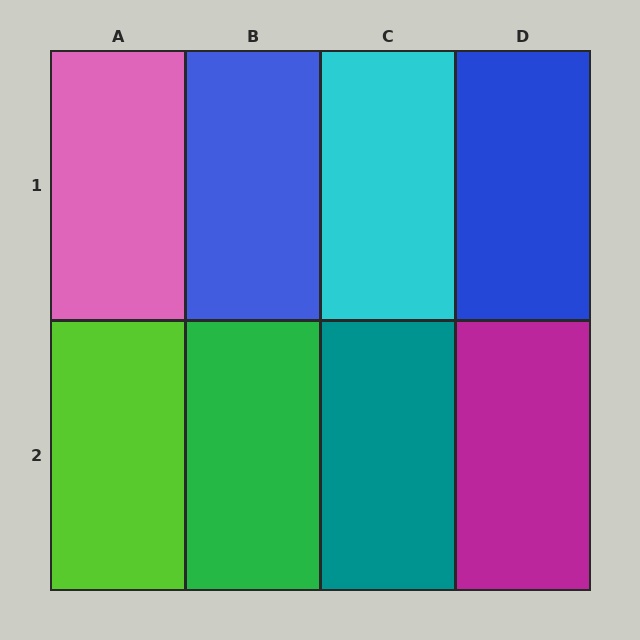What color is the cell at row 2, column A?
Lime.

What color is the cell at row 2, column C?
Teal.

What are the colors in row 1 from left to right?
Pink, blue, cyan, blue.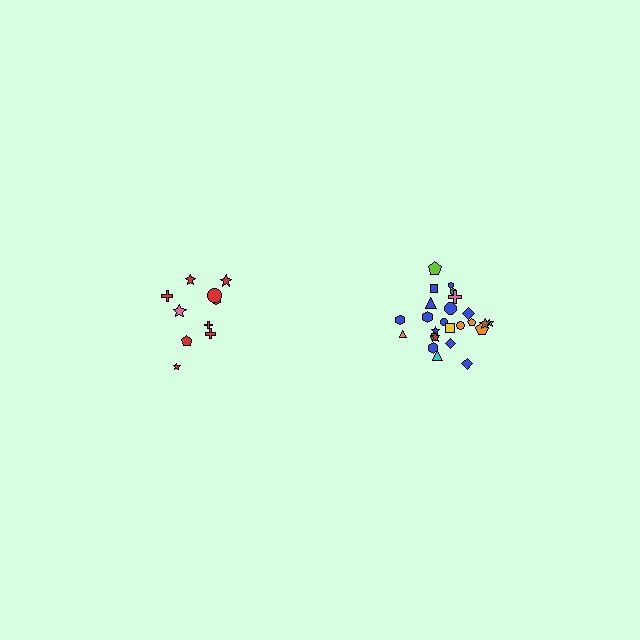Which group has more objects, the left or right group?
The right group.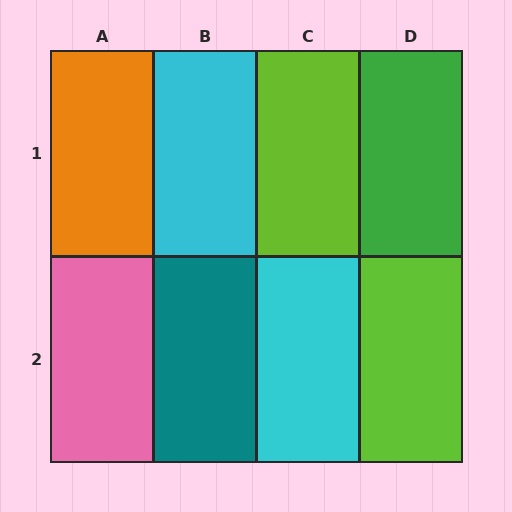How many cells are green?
1 cell is green.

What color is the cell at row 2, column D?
Lime.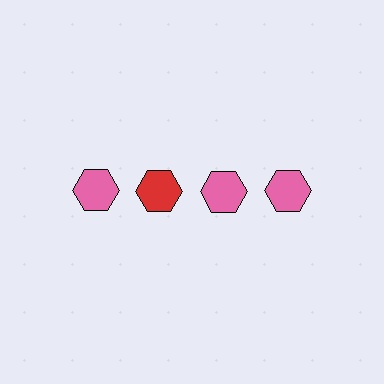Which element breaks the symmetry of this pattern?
The red hexagon in the top row, second from left column breaks the symmetry. All other shapes are pink hexagons.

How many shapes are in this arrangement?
There are 4 shapes arranged in a grid pattern.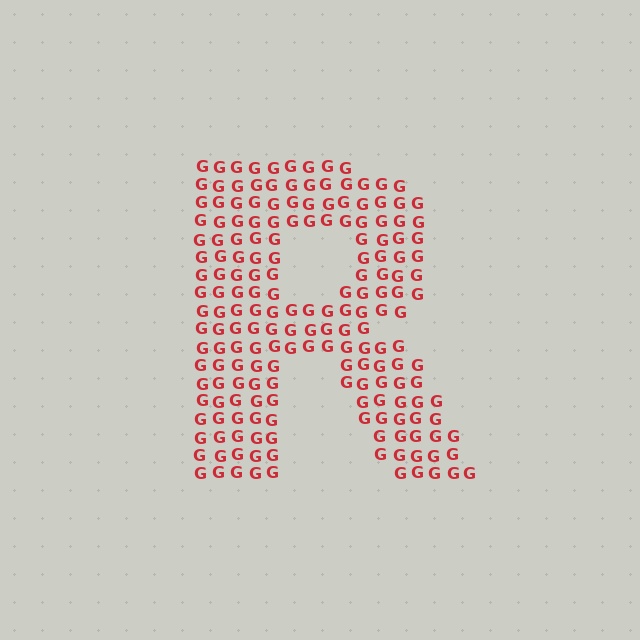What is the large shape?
The large shape is the letter R.